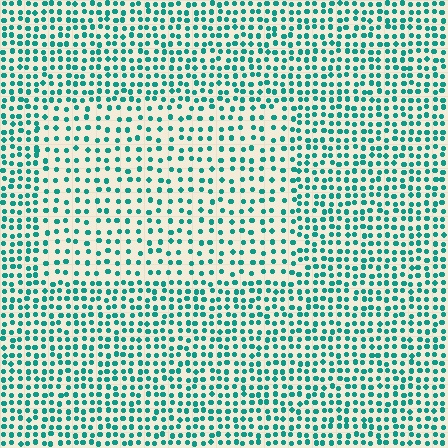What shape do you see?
I see a rectangle.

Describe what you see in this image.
The image contains small teal elements arranged at two different densities. A rectangle-shaped region is visible where the elements are less densely packed than the surrounding area.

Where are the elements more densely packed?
The elements are more densely packed outside the rectangle boundary.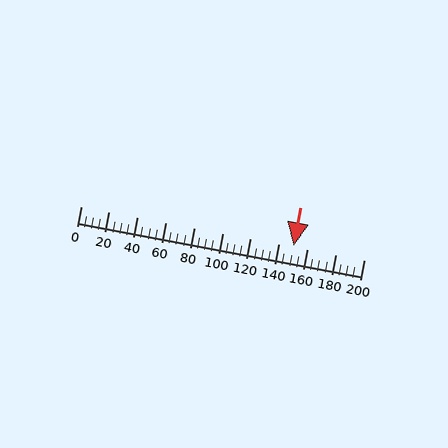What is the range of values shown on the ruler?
The ruler shows values from 0 to 200.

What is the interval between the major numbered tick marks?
The major tick marks are spaced 20 units apart.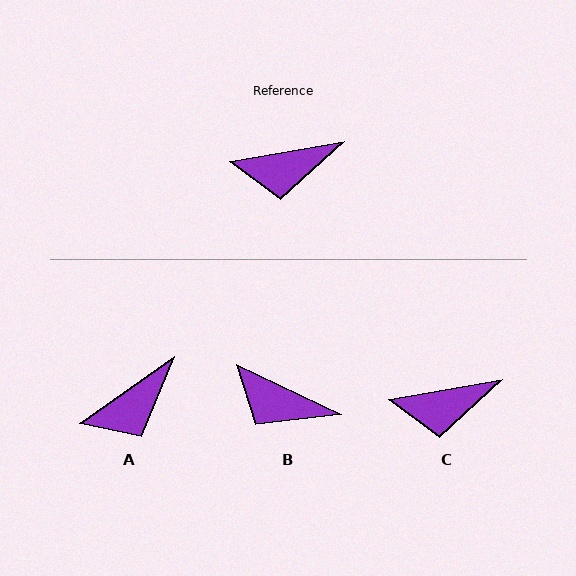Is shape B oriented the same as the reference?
No, it is off by about 36 degrees.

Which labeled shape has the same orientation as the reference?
C.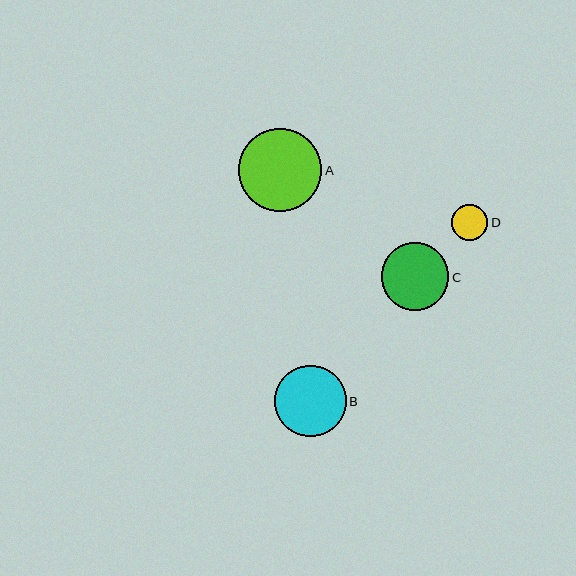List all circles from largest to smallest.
From largest to smallest: A, B, C, D.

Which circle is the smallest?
Circle D is the smallest with a size of approximately 36 pixels.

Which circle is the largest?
Circle A is the largest with a size of approximately 84 pixels.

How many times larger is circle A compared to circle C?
Circle A is approximately 1.2 times the size of circle C.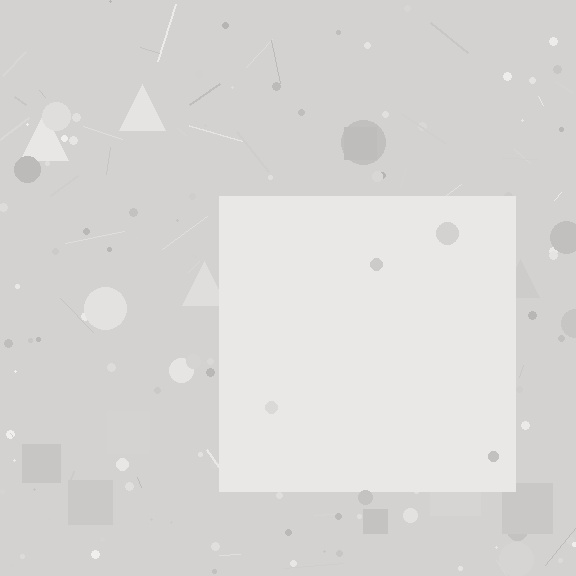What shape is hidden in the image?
A square is hidden in the image.